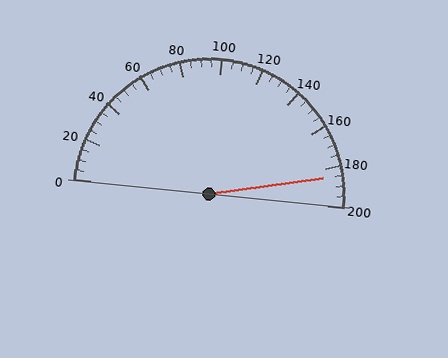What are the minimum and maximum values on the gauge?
The gauge ranges from 0 to 200.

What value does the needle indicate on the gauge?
The needle indicates approximately 185.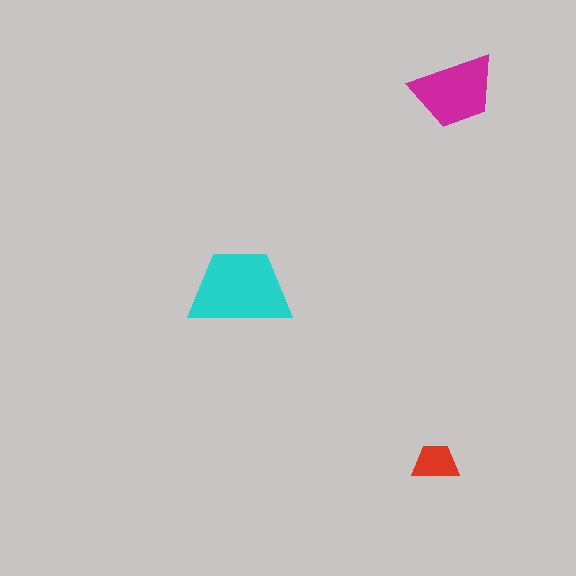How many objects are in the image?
There are 3 objects in the image.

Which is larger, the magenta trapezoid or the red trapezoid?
The magenta one.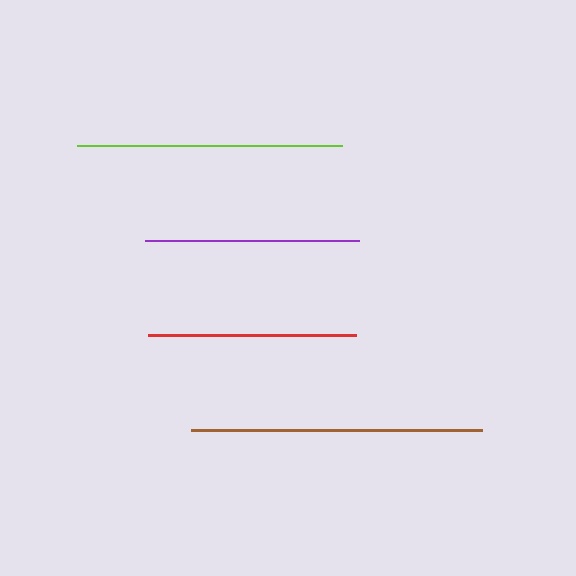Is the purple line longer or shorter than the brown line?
The brown line is longer than the purple line.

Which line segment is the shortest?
The red line is the shortest at approximately 208 pixels.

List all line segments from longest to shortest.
From longest to shortest: brown, lime, purple, red.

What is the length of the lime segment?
The lime segment is approximately 265 pixels long.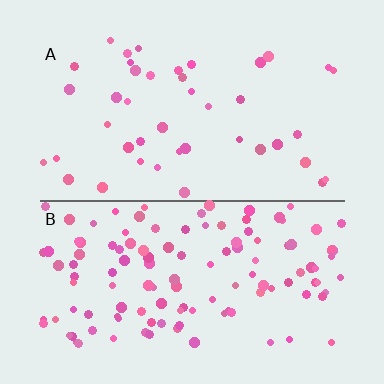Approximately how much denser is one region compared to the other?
Approximately 2.9× — region B over region A.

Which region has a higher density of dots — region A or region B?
B (the bottom).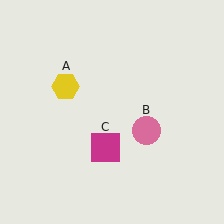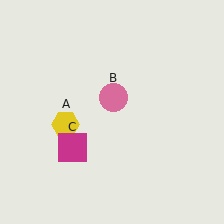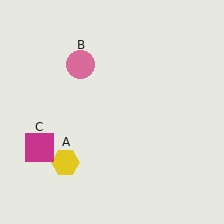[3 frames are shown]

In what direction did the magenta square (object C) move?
The magenta square (object C) moved left.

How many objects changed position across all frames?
3 objects changed position: yellow hexagon (object A), pink circle (object B), magenta square (object C).